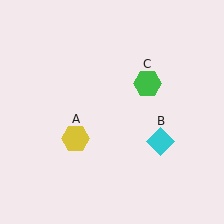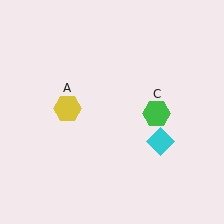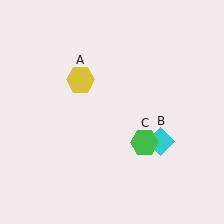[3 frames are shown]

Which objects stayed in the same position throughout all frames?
Cyan diamond (object B) remained stationary.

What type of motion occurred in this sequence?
The yellow hexagon (object A), green hexagon (object C) rotated clockwise around the center of the scene.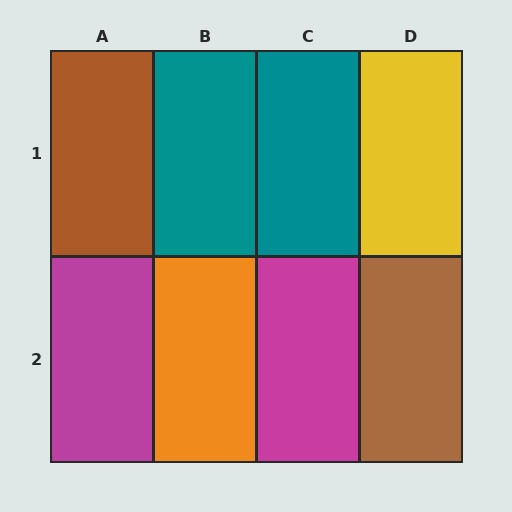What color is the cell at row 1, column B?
Teal.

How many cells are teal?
2 cells are teal.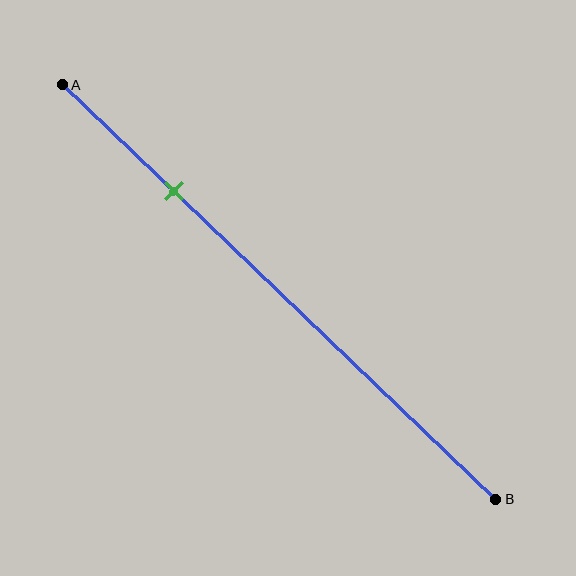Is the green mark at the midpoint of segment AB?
No, the mark is at about 25% from A, not at the 50% midpoint.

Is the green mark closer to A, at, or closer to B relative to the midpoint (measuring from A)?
The green mark is closer to point A than the midpoint of segment AB.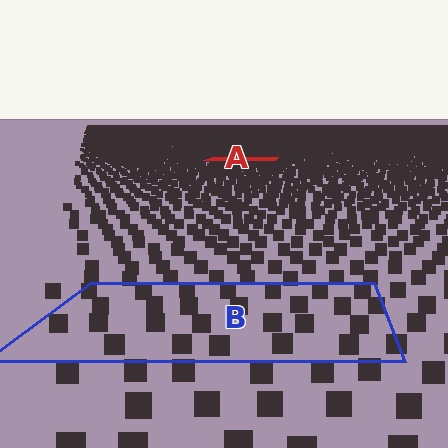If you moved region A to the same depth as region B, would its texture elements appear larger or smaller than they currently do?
They would appear larger. At a closer depth, the same texture elements are projected at a bigger on-screen size.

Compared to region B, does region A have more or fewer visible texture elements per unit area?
Region A has more texture elements per unit area — they are packed more densely because it is farther away.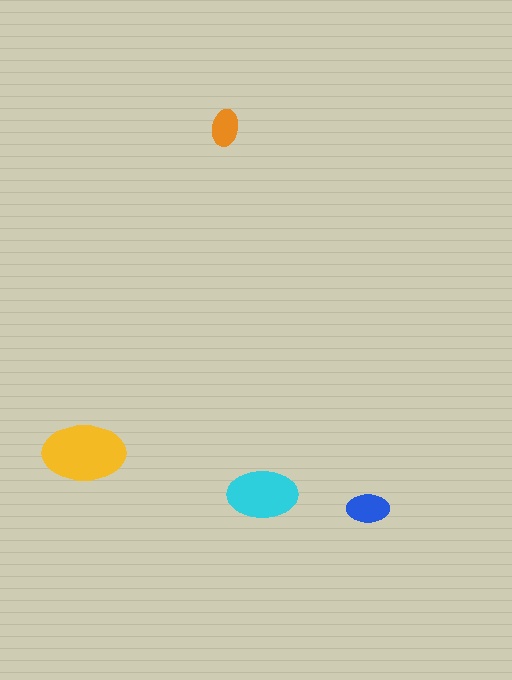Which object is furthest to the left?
The yellow ellipse is leftmost.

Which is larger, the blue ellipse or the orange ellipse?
The blue one.